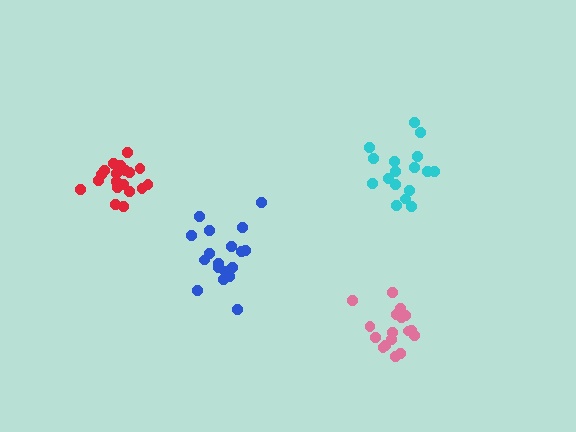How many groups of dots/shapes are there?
There are 4 groups.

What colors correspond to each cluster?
The clusters are colored: cyan, blue, red, pink.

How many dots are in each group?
Group 1: 17 dots, Group 2: 18 dots, Group 3: 20 dots, Group 4: 17 dots (72 total).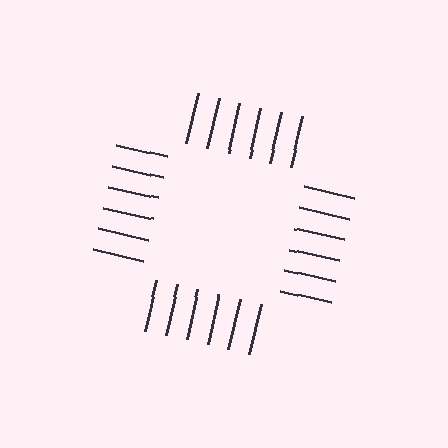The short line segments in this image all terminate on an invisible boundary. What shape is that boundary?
An illusory square — the line segments terminate on its edges but no continuous stroke is drawn.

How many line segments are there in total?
24 — 6 along each of the 4 edges.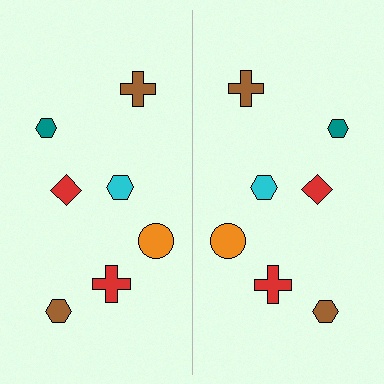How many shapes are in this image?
There are 14 shapes in this image.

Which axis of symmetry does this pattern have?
The pattern has a vertical axis of symmetry running through the center of the image.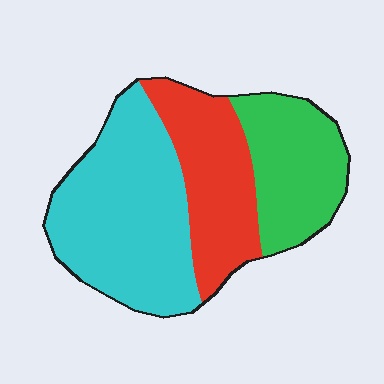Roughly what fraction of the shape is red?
Red takes up about one quarter (1/4) of the shape.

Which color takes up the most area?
Cyan, at roughly 45%.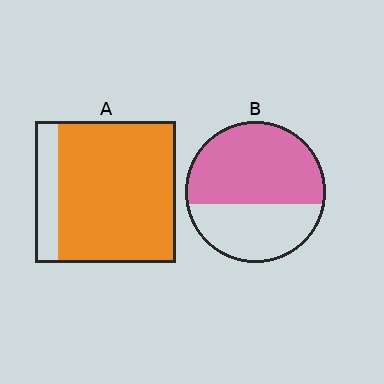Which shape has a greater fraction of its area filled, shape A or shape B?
Shape A.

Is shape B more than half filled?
Yes.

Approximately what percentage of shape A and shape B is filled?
A is approximately 85% and B is approximately 60%.